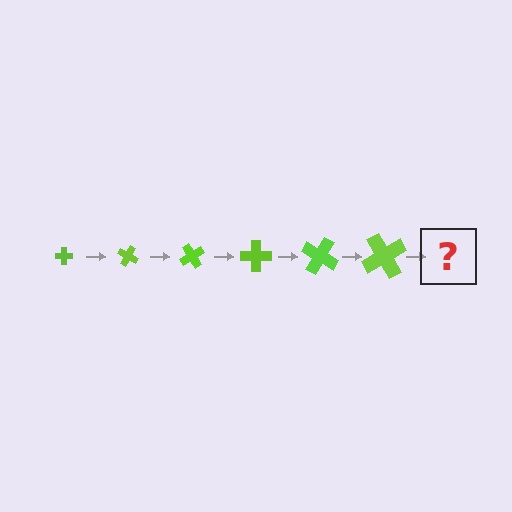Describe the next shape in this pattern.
It should be a cross, larger than the previous one and rotated 180 degrees from the start.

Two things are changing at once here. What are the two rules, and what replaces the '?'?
The two rules are that the cross grows larger each step and it rotates 30 degrees each step. The '?' should be a cross, larger than the previous one and rotated 180 degrees from the start.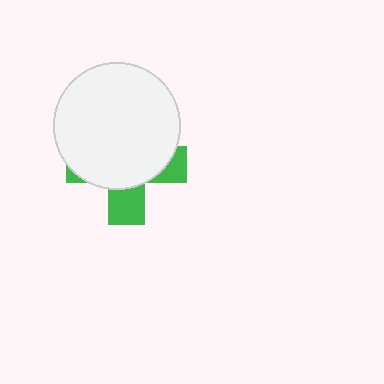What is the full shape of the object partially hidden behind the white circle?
The partially hidden object is a green cross.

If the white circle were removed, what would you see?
You would see the complete green cross.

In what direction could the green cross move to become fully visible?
The green cross could move down. That would shift it out from behind the white circle entirely.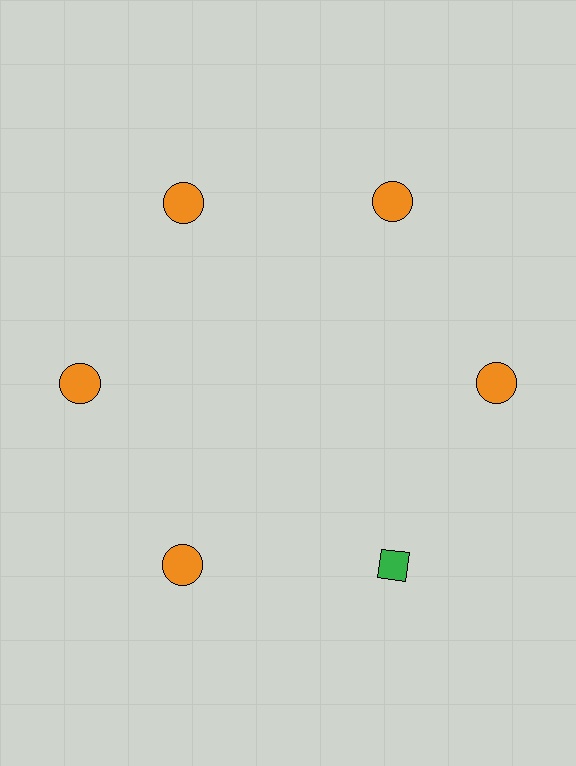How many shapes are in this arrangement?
There are 6 shapes arranged in a ring pattern.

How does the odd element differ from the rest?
It differs in both color (green instead of orange) and shape (diamond instead of circle).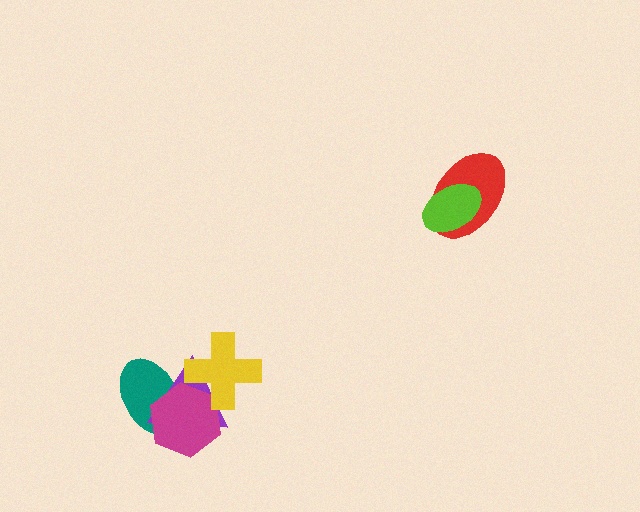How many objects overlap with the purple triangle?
3 objects overlap with the purple triangle.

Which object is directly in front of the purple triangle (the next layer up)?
The magenta hexagon is directly in front of the purple triangle.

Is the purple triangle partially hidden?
Yes, it is partially covered by another shape.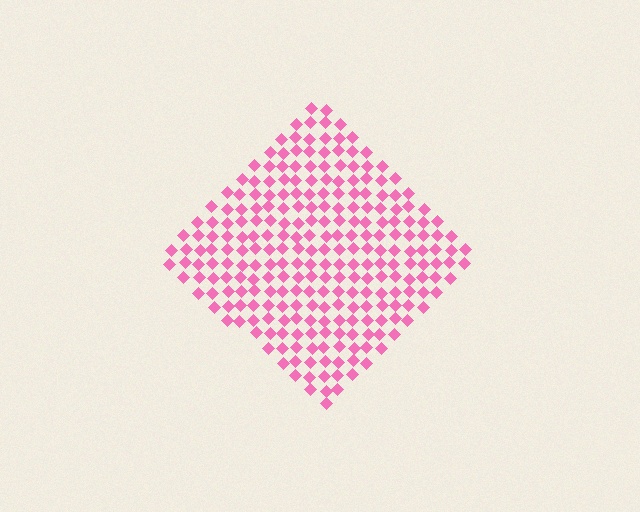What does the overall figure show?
The overall figure shows a diamond.